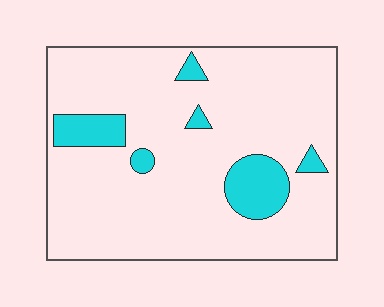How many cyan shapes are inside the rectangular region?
6.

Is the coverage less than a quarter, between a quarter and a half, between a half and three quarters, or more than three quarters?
Less than a quarter.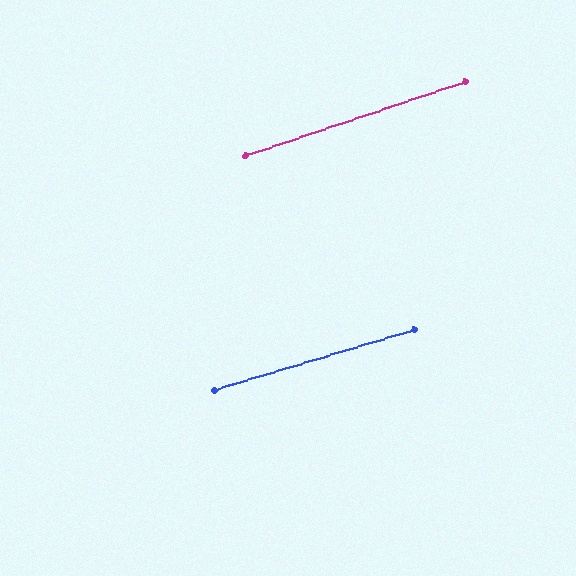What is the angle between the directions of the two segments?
Approximately 2 degrees.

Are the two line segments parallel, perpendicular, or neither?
Parallel — their directions differ by only 1.9°.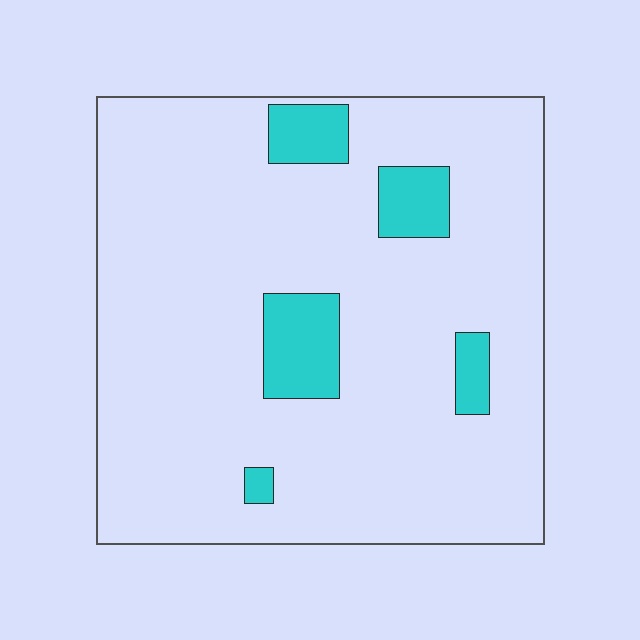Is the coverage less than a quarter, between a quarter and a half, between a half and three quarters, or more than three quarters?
Less than a quarter.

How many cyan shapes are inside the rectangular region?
5.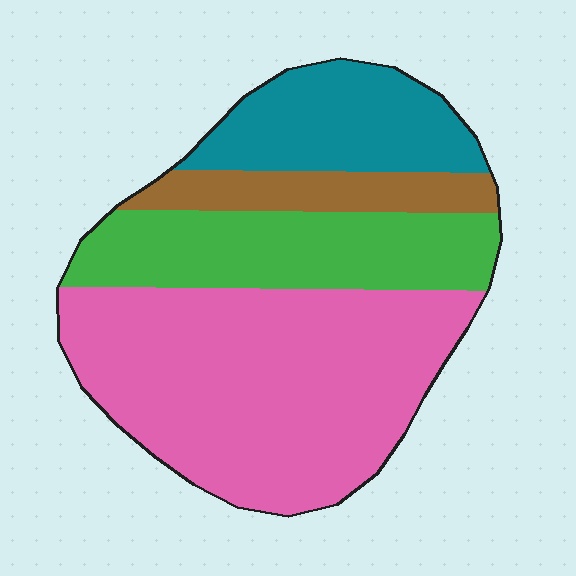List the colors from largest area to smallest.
From largest to smallest: pink, green, teal, brown.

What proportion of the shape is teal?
Teal covers 18% of the shape.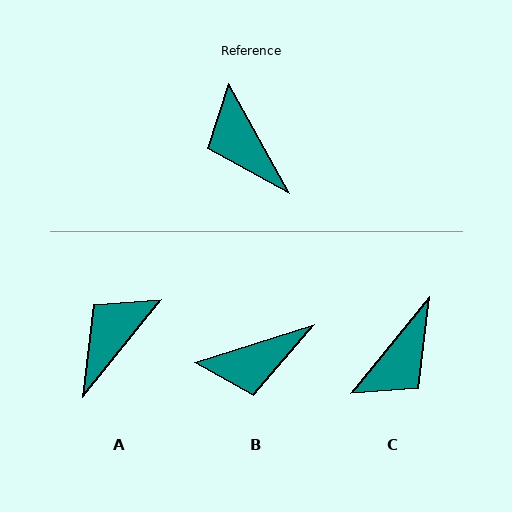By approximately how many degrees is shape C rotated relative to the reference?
Approximately 112 degrees counter-clockwise.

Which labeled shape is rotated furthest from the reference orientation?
C, about 112 degrees away.